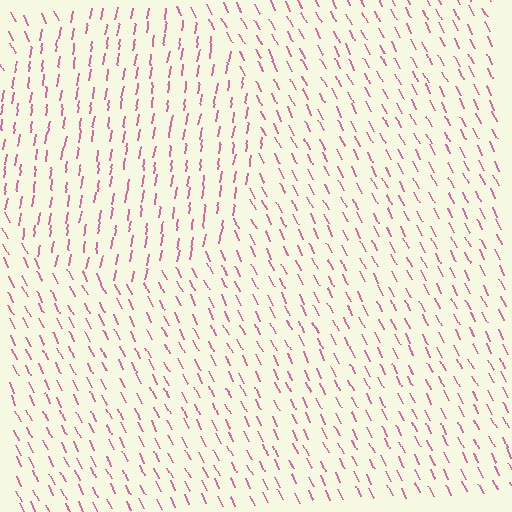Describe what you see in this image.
The image is filled with small pink line segments. A circle region in the image has lines oriented differently from the surrounding lines, creating a visible texture boundary.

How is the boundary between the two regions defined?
The boundary is defined purely by a change in line orientation (approximately 35 degrees difference). All lines are the same color and thickness.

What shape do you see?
I see a circle.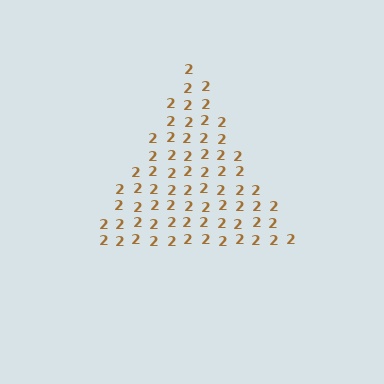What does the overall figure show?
The overall figure shows a triangle.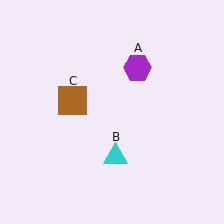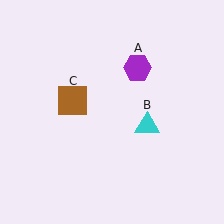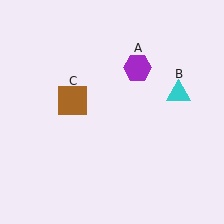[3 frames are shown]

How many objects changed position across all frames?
1 object changed position: cyan triangle (object B).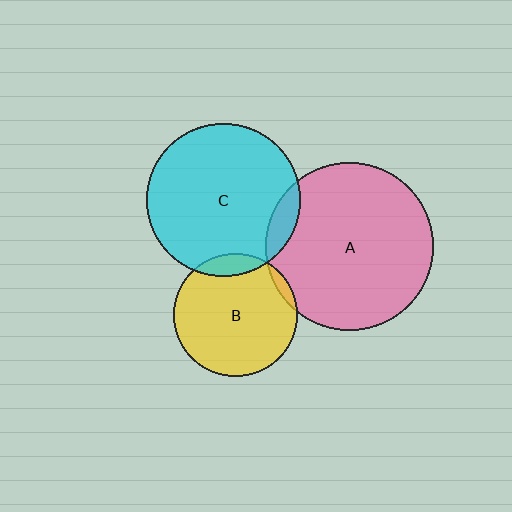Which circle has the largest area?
Circle A (pink).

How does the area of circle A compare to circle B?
Approximately 1.9 times.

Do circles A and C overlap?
Yes.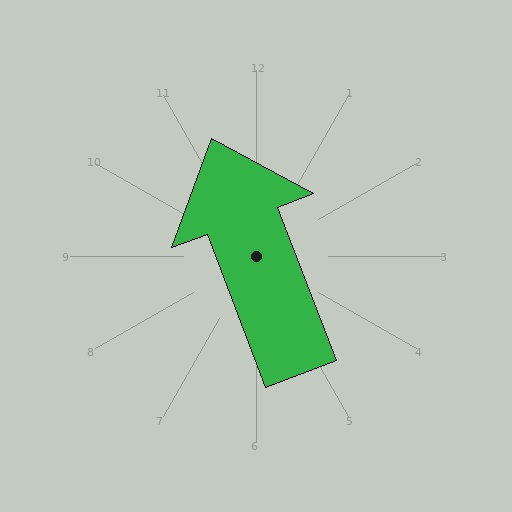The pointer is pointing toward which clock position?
Roughly 11 o'clock.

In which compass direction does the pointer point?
North.